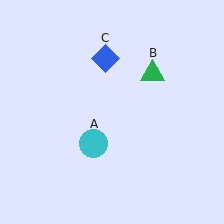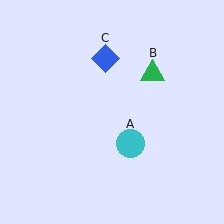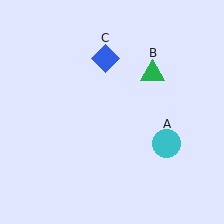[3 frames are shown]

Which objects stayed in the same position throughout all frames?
Green triangle (object B) and blue diamond (object C) remained stationary.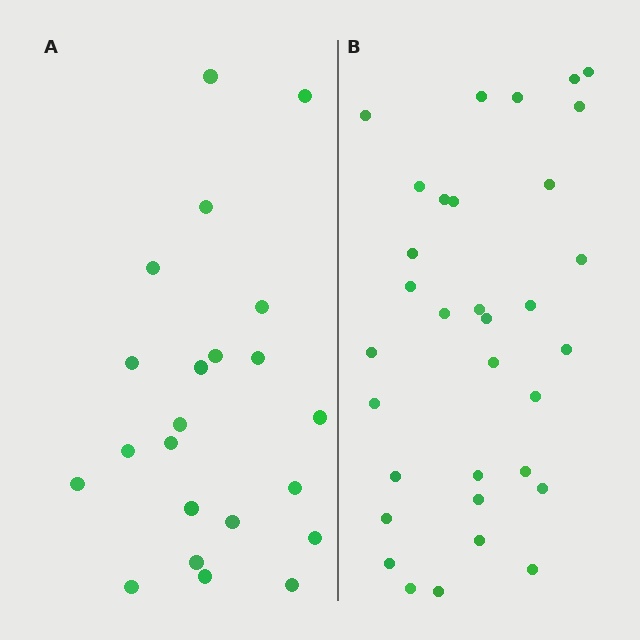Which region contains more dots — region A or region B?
Region B (the right region) has more dots.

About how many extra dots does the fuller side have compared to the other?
Region B has roughly 12 or so more dots than region A.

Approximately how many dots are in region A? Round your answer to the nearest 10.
About 20 dots. (The exact count is 22, which rounds to 20.)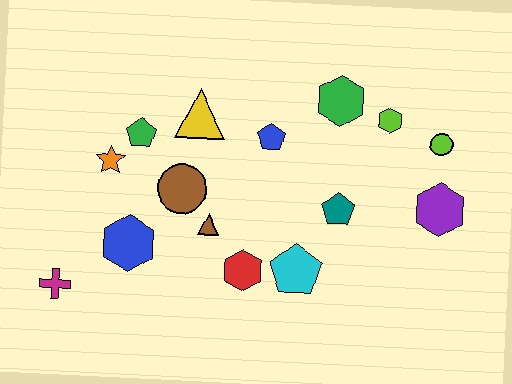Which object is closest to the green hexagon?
The lime hexagon is closest to the green hexagon.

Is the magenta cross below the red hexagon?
Yes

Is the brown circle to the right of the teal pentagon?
No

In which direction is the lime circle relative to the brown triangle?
The lime circle is to the right of the brown triangle.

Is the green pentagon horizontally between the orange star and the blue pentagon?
Yes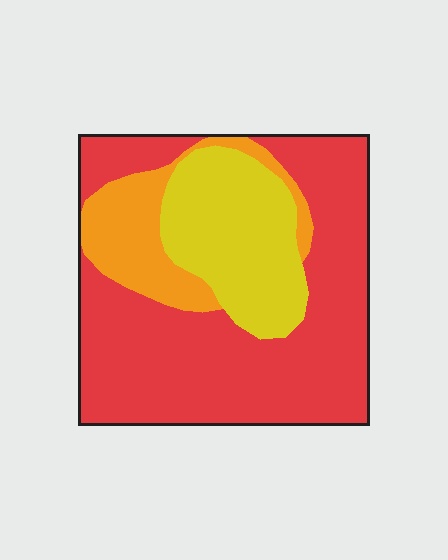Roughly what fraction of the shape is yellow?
Yellow takes up about one quarter (1/4) of the shape.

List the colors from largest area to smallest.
From largest to smallest: red, yellow, orange.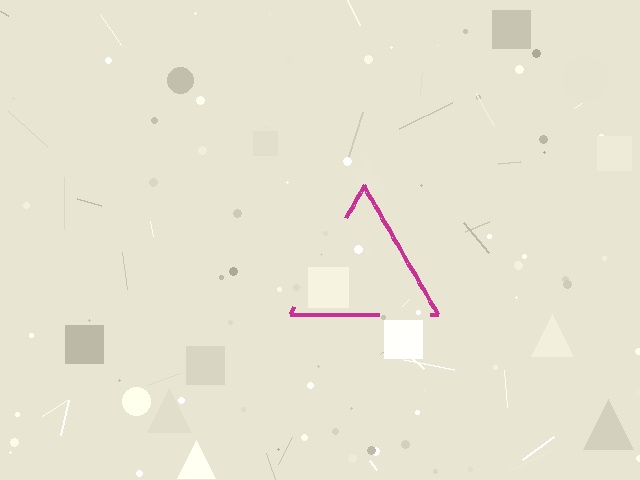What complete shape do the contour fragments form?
The contour fragments form a triangle.